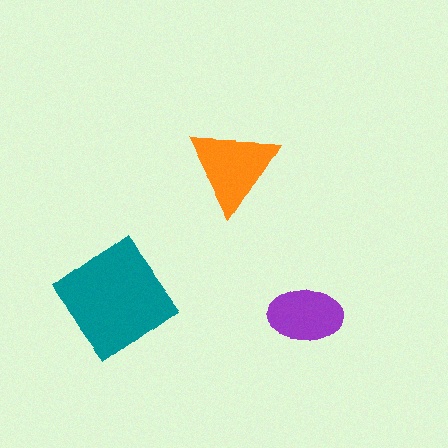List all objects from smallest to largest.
The purple ellipse, the orange triangle, the teal diamond.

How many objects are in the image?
There are 3 objects in the image.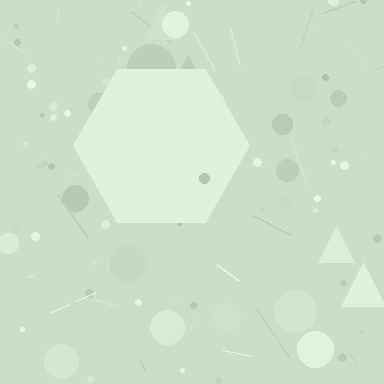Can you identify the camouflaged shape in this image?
The camouflaged shape is a hexagon.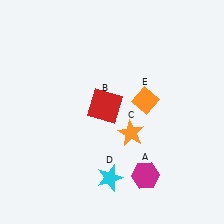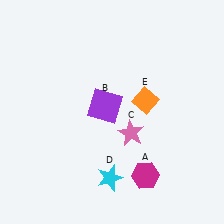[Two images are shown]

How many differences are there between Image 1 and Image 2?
There are 2 differences between the two images.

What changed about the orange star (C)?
In Image 1, C is orange. In Image 2, it changed to pink.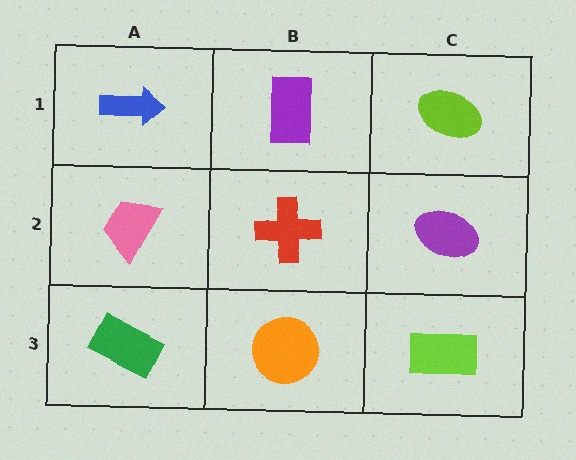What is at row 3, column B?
An orange circle.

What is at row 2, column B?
A red cross.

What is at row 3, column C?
A lime rectangle.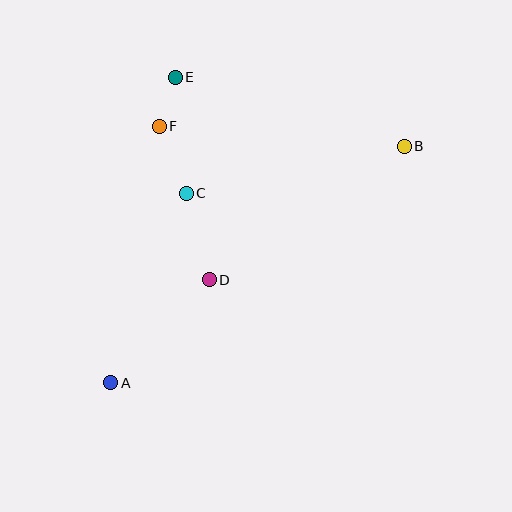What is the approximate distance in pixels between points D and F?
The distance between D and F is approximately 161 pixels.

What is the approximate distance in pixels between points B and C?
The distance between B and C is approximately 223 pixels.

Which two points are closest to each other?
Points E and F are closest to each other.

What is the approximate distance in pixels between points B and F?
The distance between B and F is approximately 246 pixels.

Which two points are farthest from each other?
Points A and B are farthest from each other.